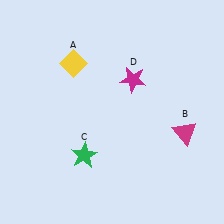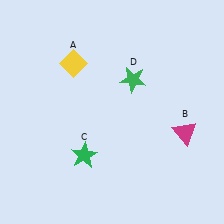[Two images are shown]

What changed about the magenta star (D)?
In Image 1, D is magenta. In Image 2, it changed to green.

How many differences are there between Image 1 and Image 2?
There is 1 difference between the two images.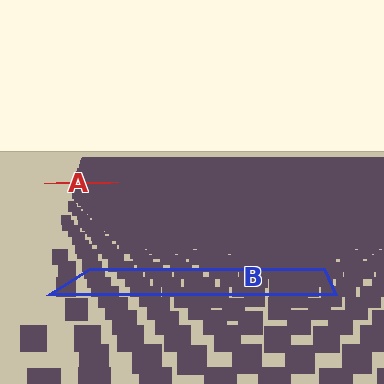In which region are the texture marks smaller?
The texture marks are smaller in region A, because it is farther away.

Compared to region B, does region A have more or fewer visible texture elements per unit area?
Region A has more texture elements per unit area — they are packed more densely because it is farther away.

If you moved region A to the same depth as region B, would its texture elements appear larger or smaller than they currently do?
They would appear larger. At a closer depth, the same texture elements are projected at a bigger on-screen size.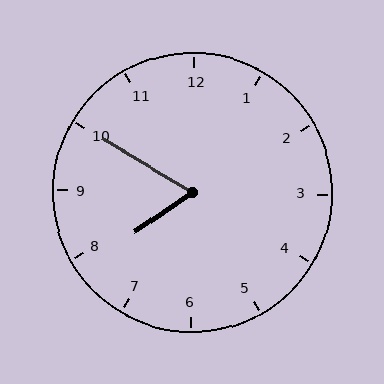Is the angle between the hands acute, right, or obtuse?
It is acute.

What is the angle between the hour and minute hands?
Approximately 65 degrees.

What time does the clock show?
7:50.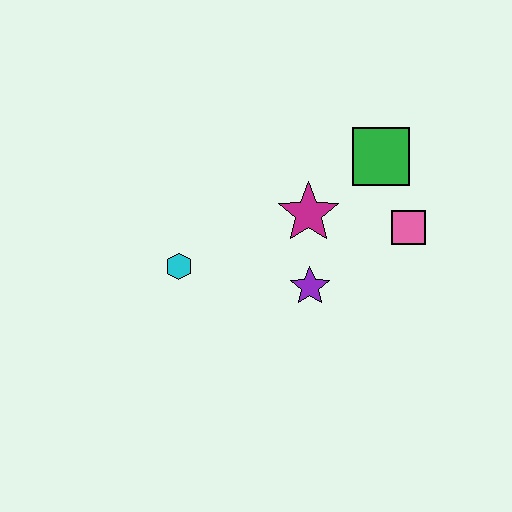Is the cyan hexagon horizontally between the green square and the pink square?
No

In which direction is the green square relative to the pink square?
The green square is above the pink square.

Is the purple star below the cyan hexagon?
Yes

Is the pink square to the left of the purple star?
No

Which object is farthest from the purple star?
The green square is farthest from the purple star.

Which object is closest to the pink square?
The green square is closest to the pink square.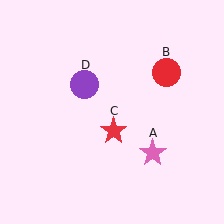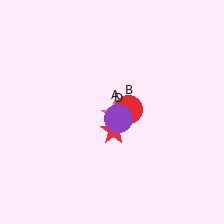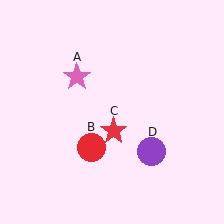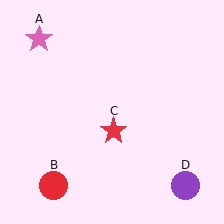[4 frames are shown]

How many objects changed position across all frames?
3 objects changed position: pink star (object A), red circle (object B), purple circle (object D).